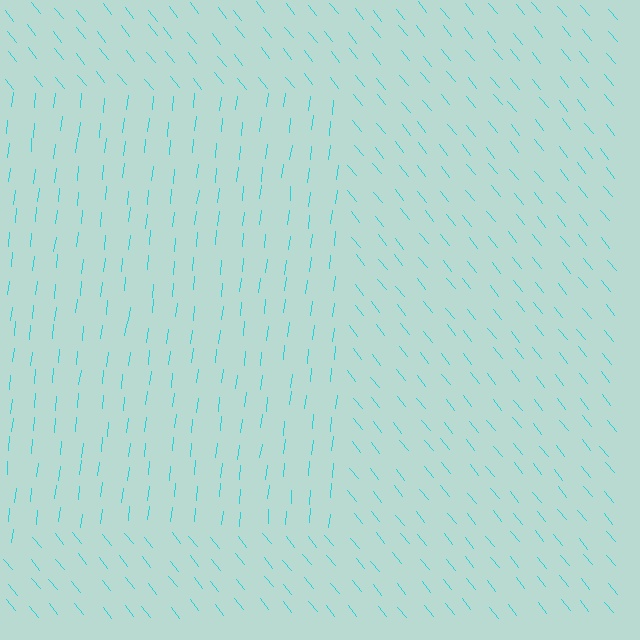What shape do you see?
I see a rectangle.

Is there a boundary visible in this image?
Yes, there is a texture boundary formed by a change in line orientation.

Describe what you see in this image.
The image is filled with small cyan line segments. A rectangle region in the image has lines oriented differently from the surrounding lines, creating a visible texture boundary.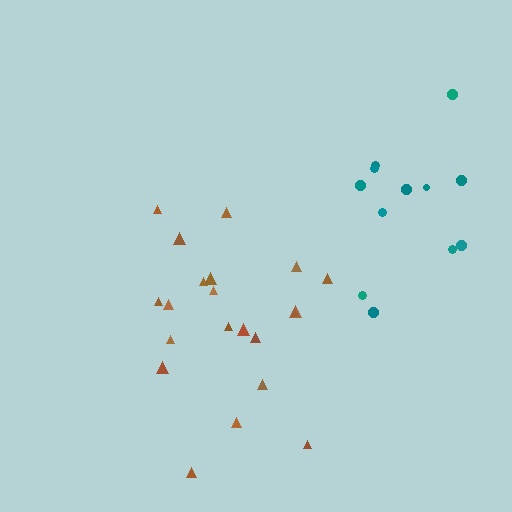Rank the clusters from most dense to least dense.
brown, teal.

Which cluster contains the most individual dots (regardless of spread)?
Brown (21).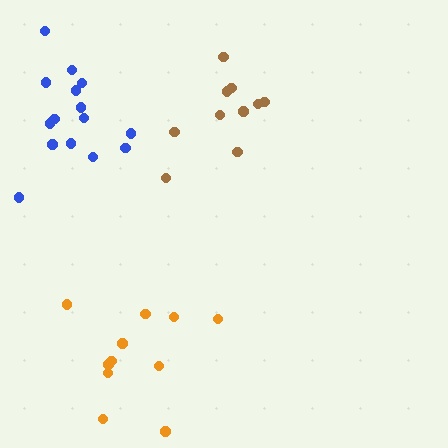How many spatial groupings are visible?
There are 3 spatial groupings.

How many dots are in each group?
Group 1: 10 dots, Group 2: 11 dots, Group 3: 15 dots (36 total).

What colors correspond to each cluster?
The clusters are colored: brown, orange, blue.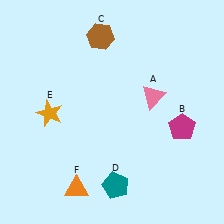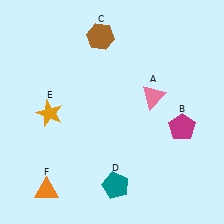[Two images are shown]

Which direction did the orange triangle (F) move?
The orange triangle (F) moved left.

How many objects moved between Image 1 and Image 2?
1 object moved between the two images.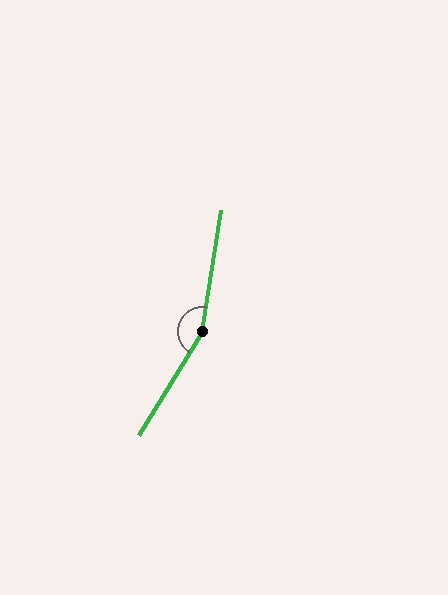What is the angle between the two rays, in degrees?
Approximately 158 degrees.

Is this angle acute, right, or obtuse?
It is obtuse.